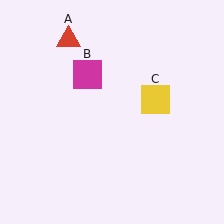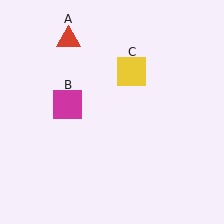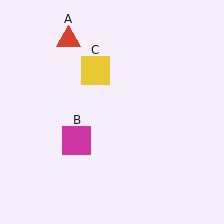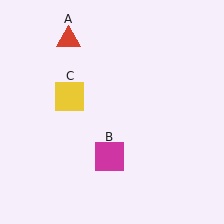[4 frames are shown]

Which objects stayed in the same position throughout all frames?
Red triangle (object A) remained stationary.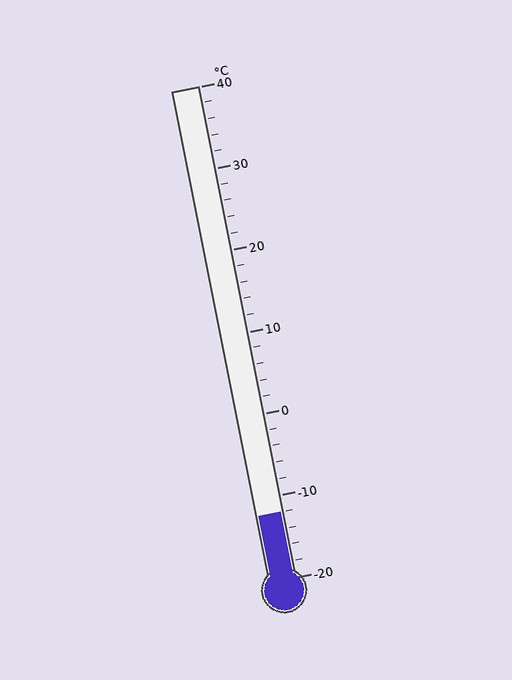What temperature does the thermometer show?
The thermometer shows approximately -12°C.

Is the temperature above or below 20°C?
The temperature is below 20°C.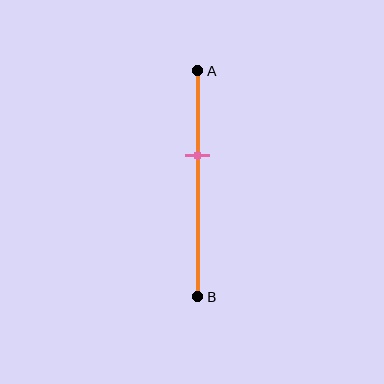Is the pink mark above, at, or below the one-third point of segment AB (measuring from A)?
The pink mark is below the one-third point of segment AB.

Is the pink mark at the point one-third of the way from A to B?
No, the mark is at about 40% from A, not at the 33% one-third point.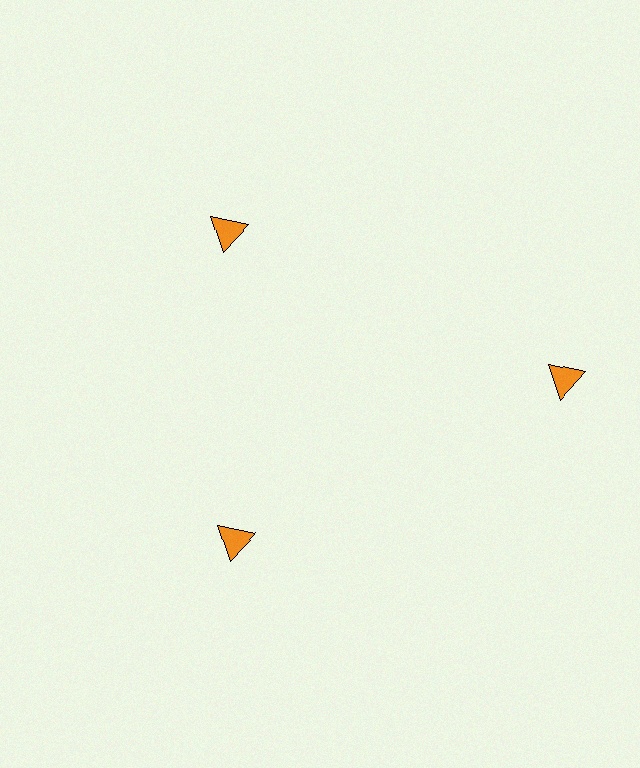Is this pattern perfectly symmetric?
No. The 3 orange triangles are arranged in a ring, but one element near the 3 o'clock position is pushed outward from the center, breaking the 3-fold rotational symmetry.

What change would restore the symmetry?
The symmetry would be restored by moving it inward, back onto the ring so that all 3 triangles sit at equal angles and equal distance from the center.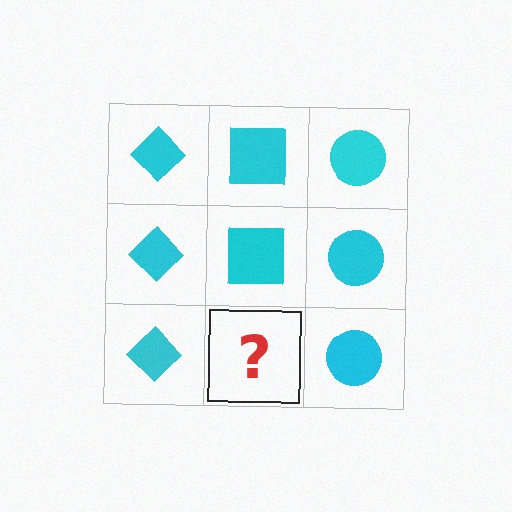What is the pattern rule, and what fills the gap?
The rule is that each column has a consistent shape. The gap should be filled with a cyan square.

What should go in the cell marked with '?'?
The missing cell should contain a cyan square.